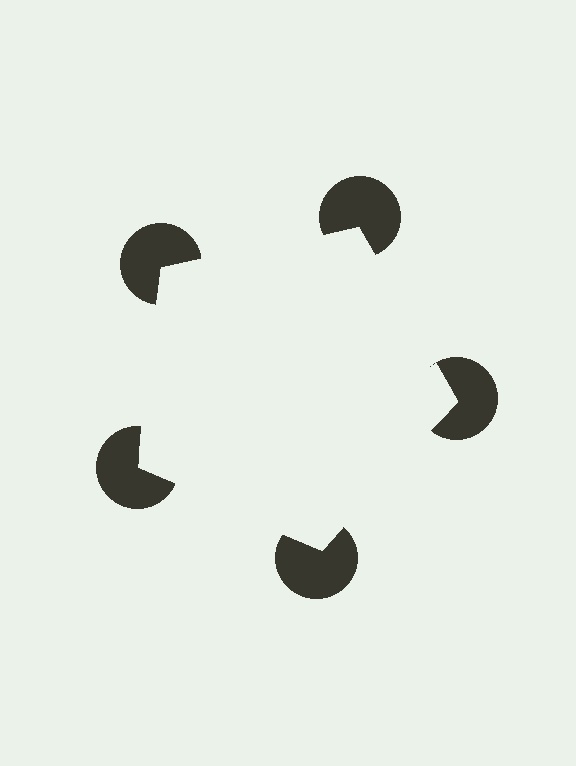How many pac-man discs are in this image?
There are 5 — one at each vertex of the illusory pentagon.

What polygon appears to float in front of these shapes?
An illusory pentagon — its edges are inferred from the aligned wedge cuts in the pac-man discs, not physically drawn.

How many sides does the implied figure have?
5 sides.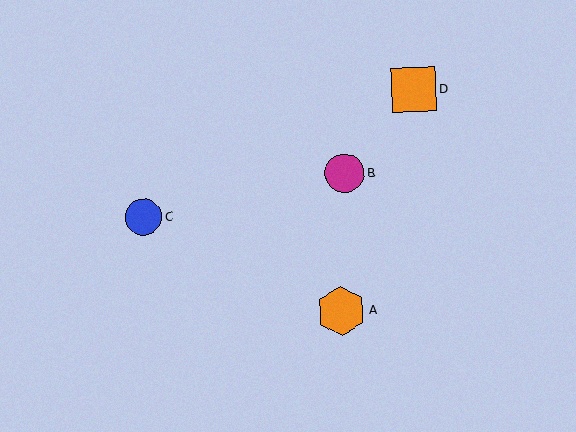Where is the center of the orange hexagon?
The center of the orange hexagon is at (341, 311).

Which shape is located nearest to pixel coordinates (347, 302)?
The orange hexagon (labeled A) at (341, 311) is nearest to that location.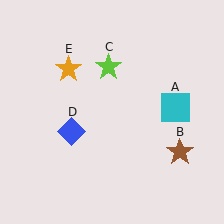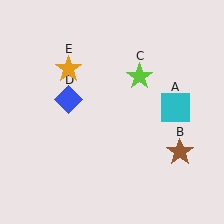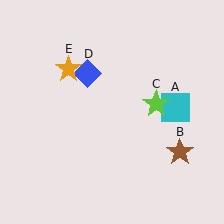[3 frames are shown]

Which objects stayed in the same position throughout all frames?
Cyan square (object A) and brown star (object B) and orange star (object E) remained stationary.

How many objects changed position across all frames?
2 objects changed position: lime star (object C), blue diamond (object D).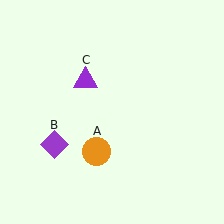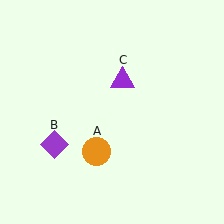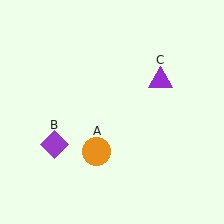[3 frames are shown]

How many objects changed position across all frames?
1 object changed position: purple triangle (object C).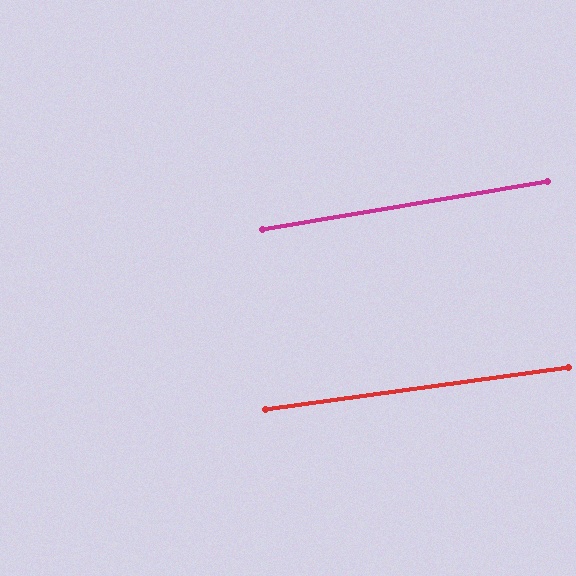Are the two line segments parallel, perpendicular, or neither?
Parallel — their directions differ by only 1.6°.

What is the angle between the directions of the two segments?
Approximately 2 degrees.